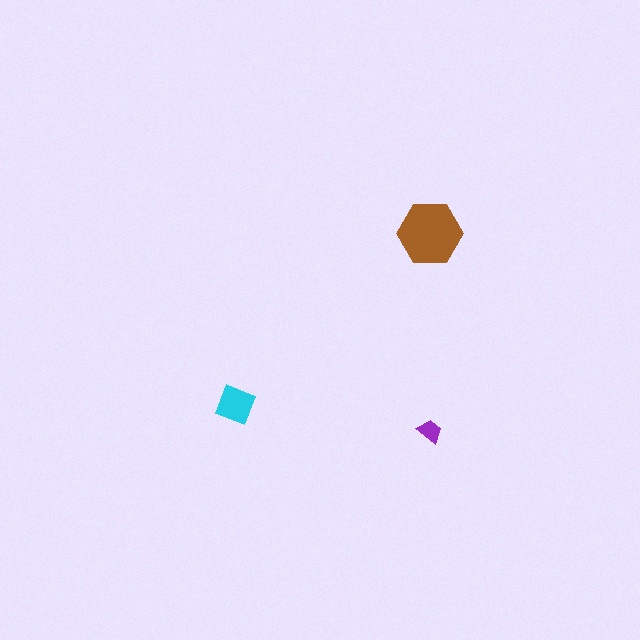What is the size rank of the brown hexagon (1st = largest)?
1st.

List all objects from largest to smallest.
The brown hexagon, the cyan square, the purple trapezoid.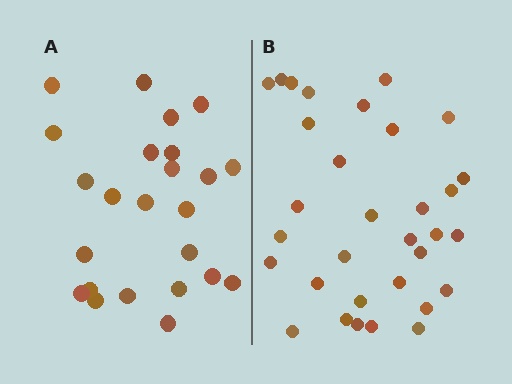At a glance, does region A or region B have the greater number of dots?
Region B (the right region) has more dots.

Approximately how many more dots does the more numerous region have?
Region B has roughly 8 or so more dots than region A.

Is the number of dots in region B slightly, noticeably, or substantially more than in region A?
Region B has noticeably more, but not dramatically so. The ratio is roughly 1.3 to 1.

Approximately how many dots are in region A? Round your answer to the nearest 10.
About 20 dots. (The exact count is 24, which rounds to 20.)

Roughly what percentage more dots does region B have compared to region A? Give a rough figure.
About 35% more.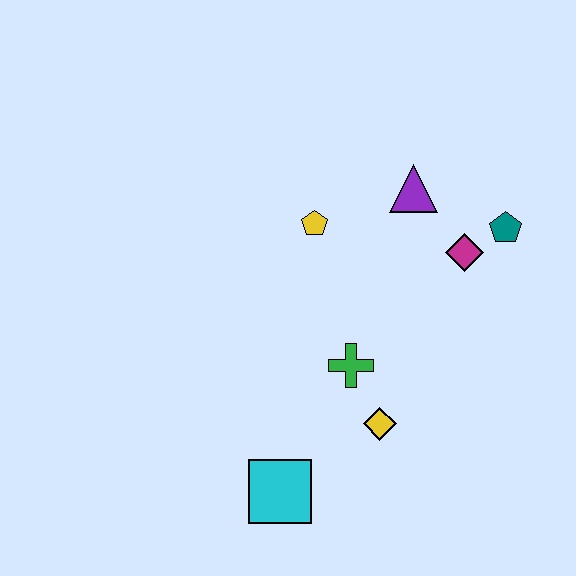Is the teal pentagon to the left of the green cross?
No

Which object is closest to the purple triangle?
The magenta diamond is closest to the purple triangle.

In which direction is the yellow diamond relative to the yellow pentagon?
The yellow diamond is below the yellow pentagon.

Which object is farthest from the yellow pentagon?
The cyan square is farthest from the yellow pentagon.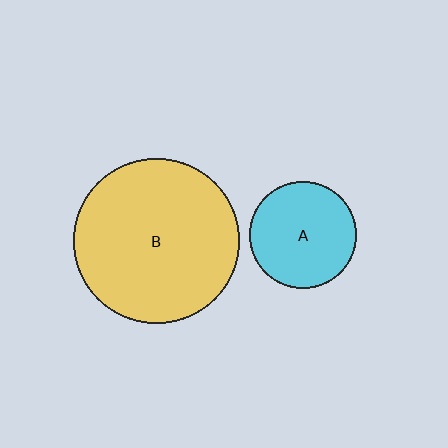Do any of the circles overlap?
No, none of the circles overlap.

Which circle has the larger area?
Circle B (yellow).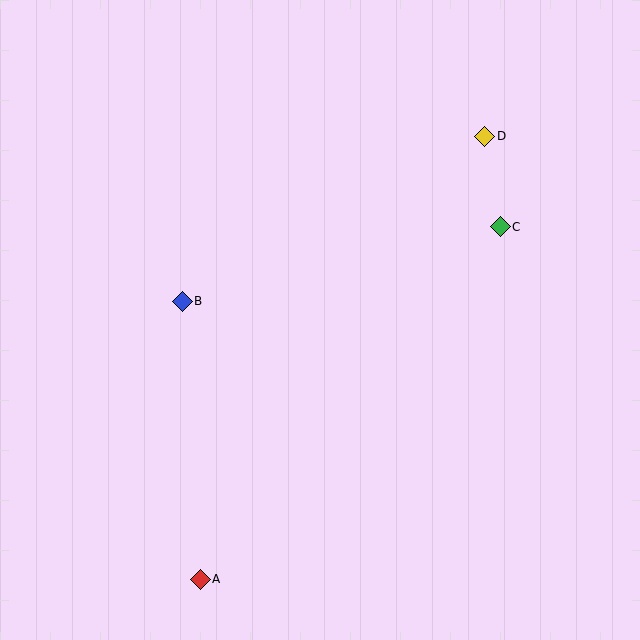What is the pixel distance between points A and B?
The distance between A and B is 279 pixels.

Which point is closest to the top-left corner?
Point B is closest to the top-left corner.